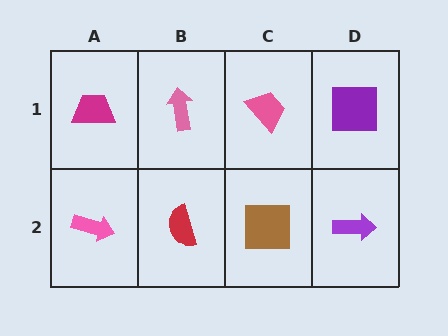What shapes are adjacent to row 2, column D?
A purple square (row 1, column D), a brown square (row 2, column C).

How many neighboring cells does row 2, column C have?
3.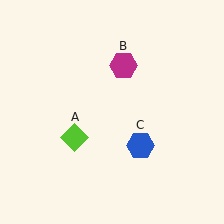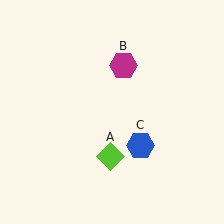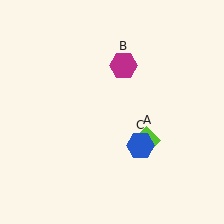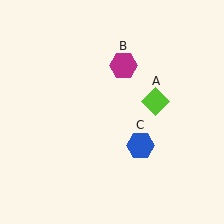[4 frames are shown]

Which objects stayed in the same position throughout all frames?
Magenta hexagon (object B) and blue hexagon (object C) remained stationary.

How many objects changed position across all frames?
1 object changed position: lime diamond (object A).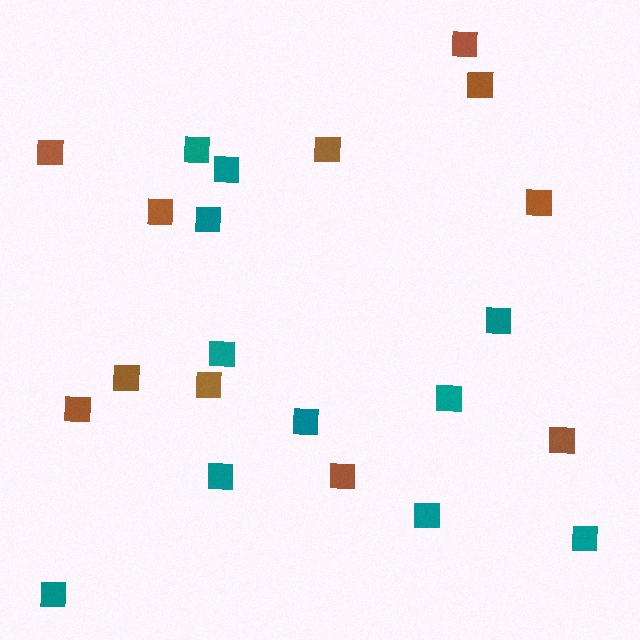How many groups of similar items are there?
There are 2 groups: one group of brown squares (11) and one group of teal squares (11).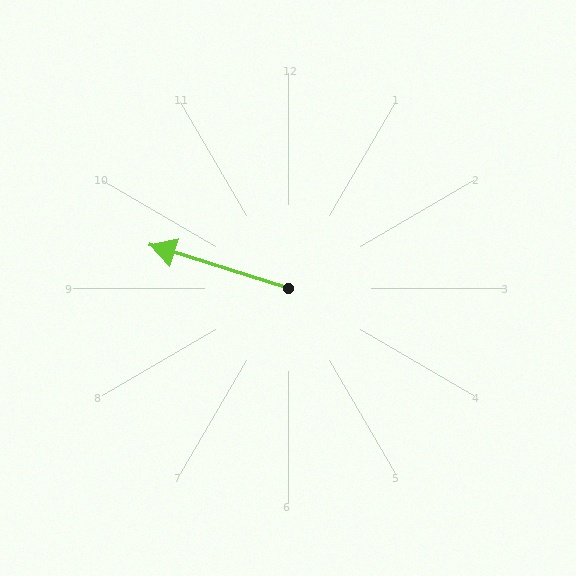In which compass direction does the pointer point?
West.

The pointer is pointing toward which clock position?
Roughly 10 o'clock.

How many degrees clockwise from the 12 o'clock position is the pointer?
Approximately 287 degrees.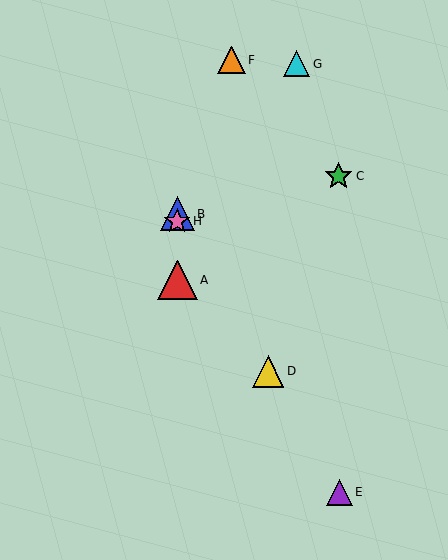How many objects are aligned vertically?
3 objects (A, B, H) are aligned vertically.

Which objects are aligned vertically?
Objects A, B, H are aligned vertically.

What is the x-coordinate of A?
Object A is at x≈177.